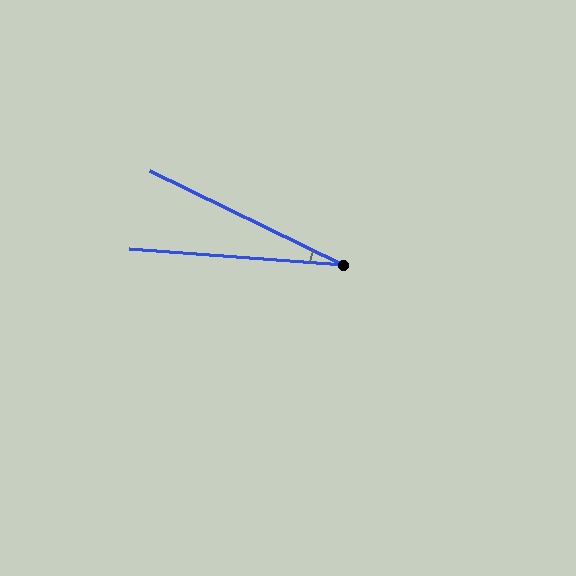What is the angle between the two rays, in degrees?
Approximately 22 degrees.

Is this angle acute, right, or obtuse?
It is acute.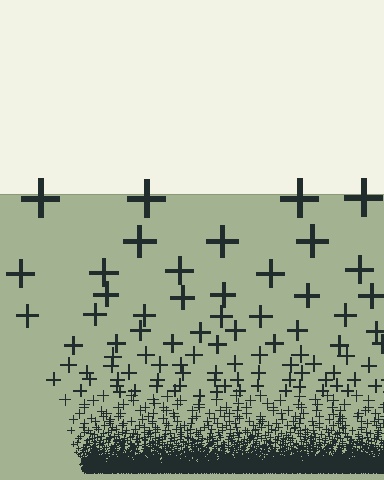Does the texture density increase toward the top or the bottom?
Density increases toward the bottom.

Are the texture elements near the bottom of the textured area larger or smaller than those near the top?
Smaller. The gradient is inverted — elements near the bottom are smaller and denser.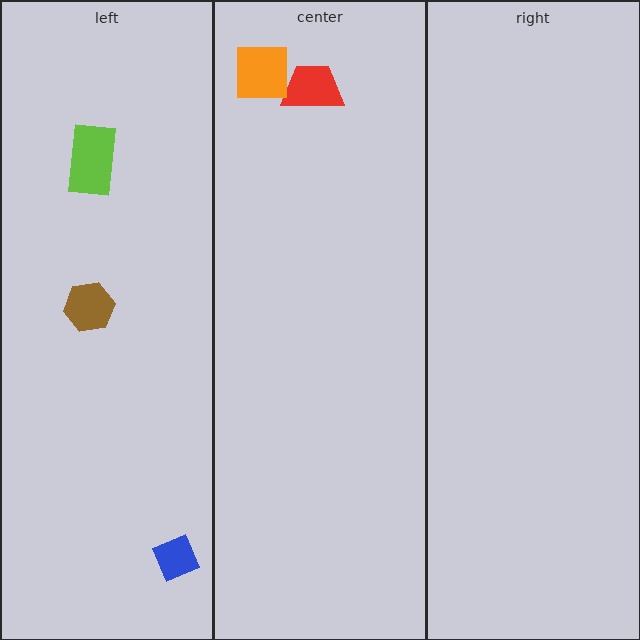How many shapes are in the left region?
3.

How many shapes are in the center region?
2.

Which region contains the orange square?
The center region.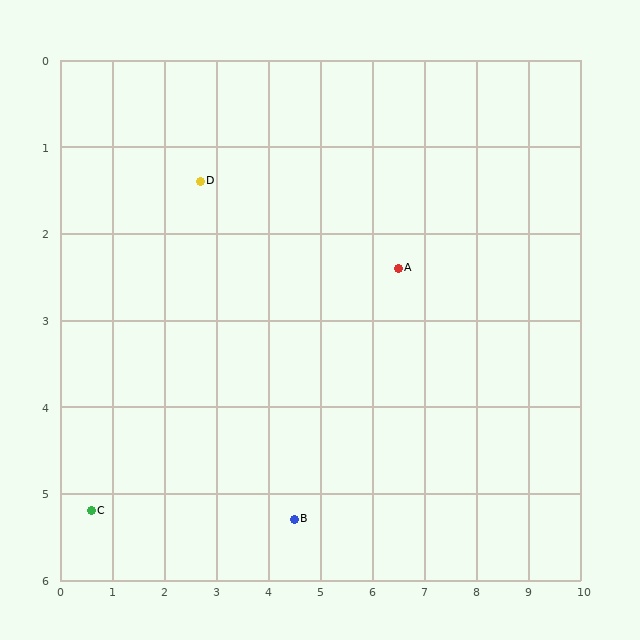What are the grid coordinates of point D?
Point D is at approximately (2.7, 1.4).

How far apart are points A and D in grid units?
Points A and D are about 3.9 grid units apart.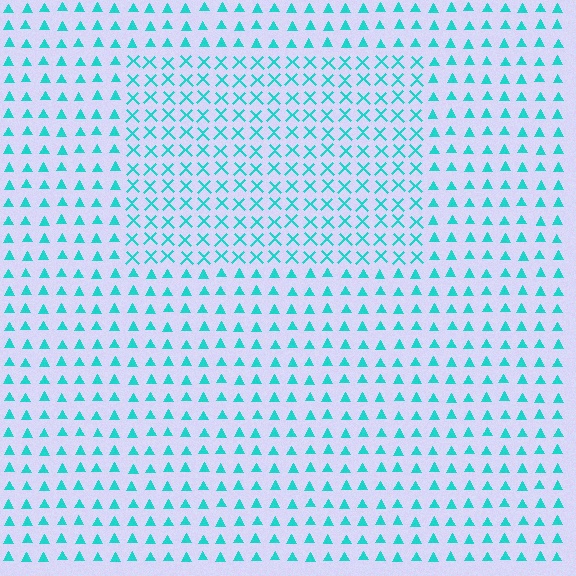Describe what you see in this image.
The image is filled with small cyan elements arranged in a uniform grid. A rectangle-shaped region contains X marks, while the surrounding area contains triangles. The boundary is defined purely by the change in element shape.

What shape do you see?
I see a rectangle.